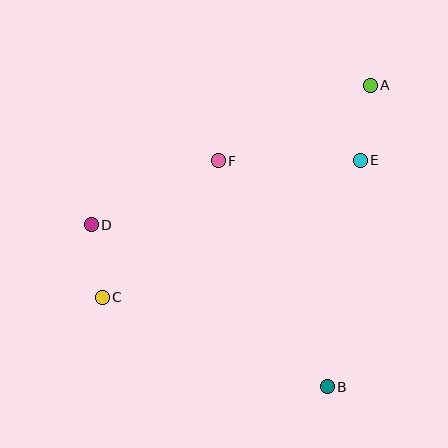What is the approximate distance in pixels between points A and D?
The distance between A and D is approximately 312 pixels.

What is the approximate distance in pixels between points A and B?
The distance between A and B is approximately 304 pixels.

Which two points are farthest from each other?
Points A and C are farthest from each other.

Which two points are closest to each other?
Points C and D are closest to each other.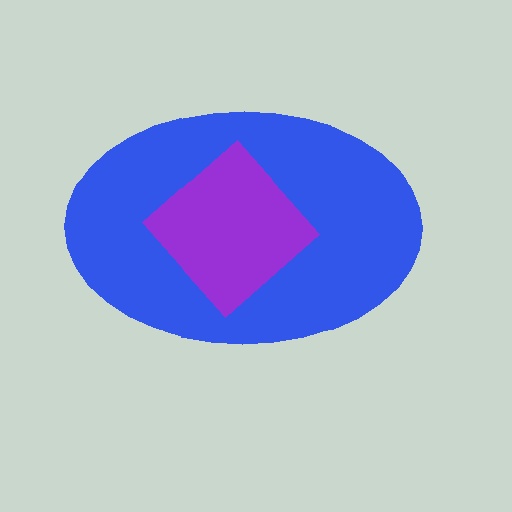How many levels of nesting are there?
2.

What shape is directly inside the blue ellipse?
The purple diamond.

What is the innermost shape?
The purple diamond.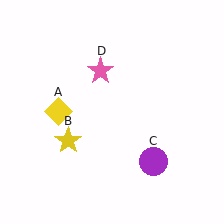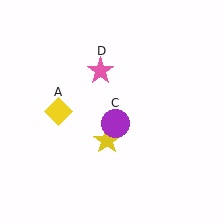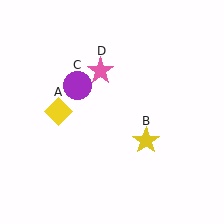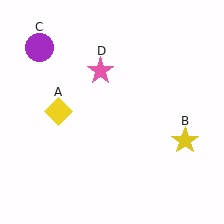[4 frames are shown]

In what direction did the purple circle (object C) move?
The purple circle (object C) moved up and to the left.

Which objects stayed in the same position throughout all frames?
Yellow diamond (object A) and pink star (object D) remained stationary.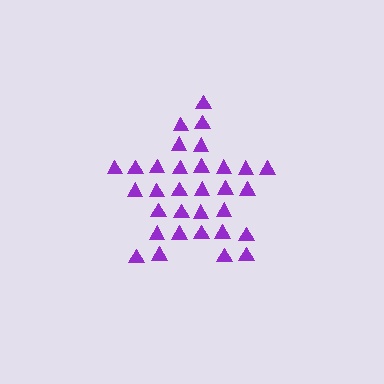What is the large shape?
The large shape is a star.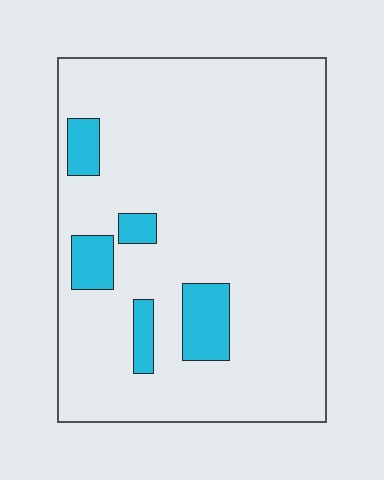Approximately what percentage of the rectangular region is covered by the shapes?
Approximately 10%.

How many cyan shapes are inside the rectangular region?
5.